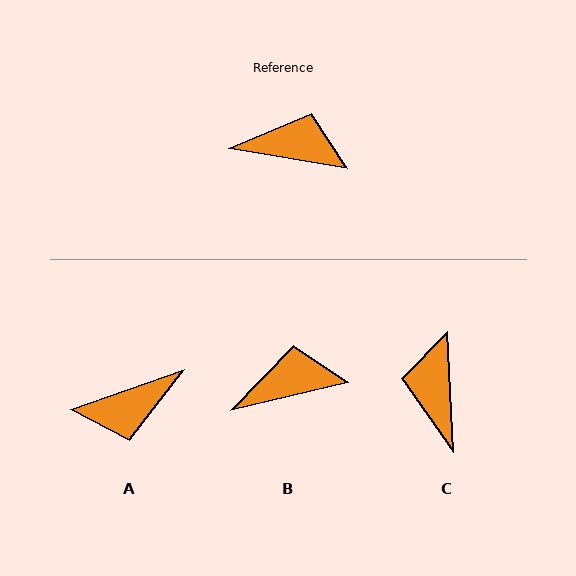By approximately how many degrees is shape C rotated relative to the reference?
Approximately 102 degrees counter-clockwise.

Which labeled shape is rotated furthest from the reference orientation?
A, about 151 degrees away.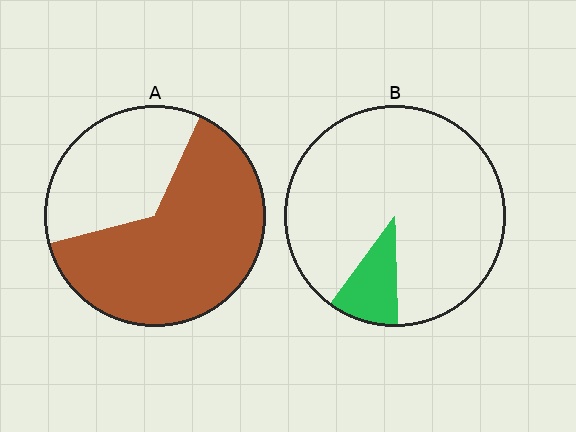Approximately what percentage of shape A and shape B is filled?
A is approximately 65% and B is approximately 10%.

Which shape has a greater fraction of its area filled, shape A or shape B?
Shape A.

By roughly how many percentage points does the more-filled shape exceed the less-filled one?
By roughly 55 percentage points (A over B).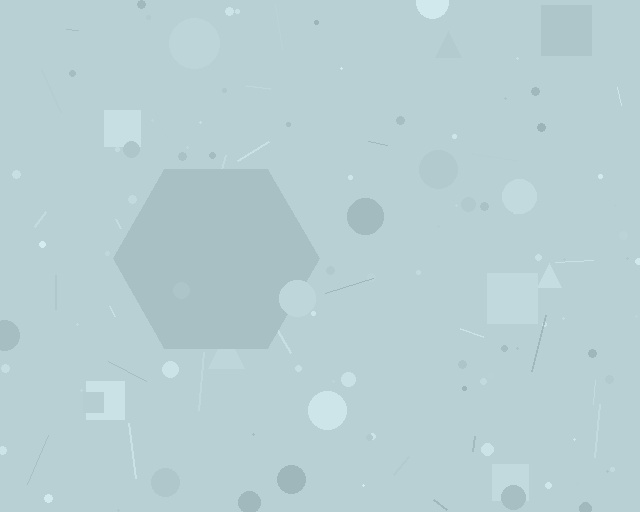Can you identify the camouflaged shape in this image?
The camouflaged shape is a hexagon.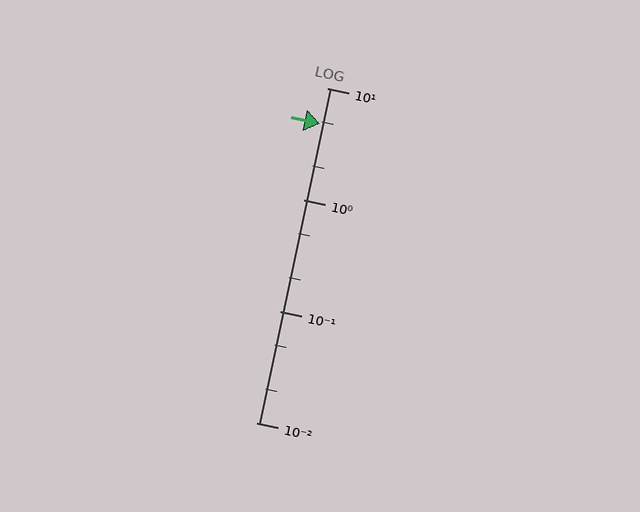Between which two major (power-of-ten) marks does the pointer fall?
The pointer is between 1 and 10.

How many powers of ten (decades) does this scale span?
The scale spans 3 decades, from 0.01 to 10.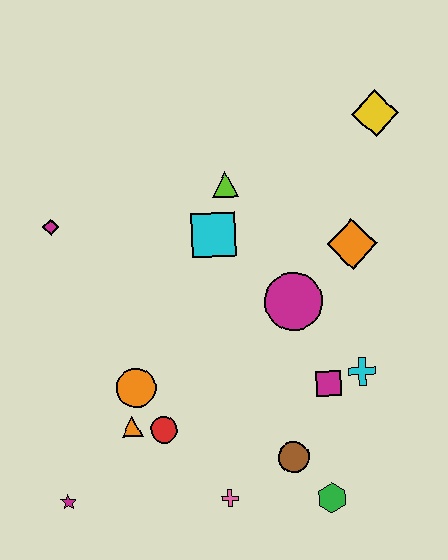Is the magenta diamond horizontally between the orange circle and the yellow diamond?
No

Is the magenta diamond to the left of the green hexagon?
Yes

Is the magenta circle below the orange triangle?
No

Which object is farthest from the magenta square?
The magenta diamond is farthest from the magenta square.